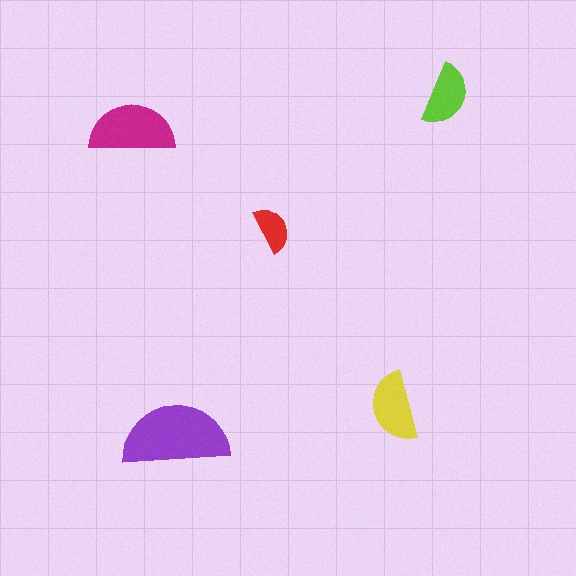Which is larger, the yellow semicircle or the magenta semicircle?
The magenta one.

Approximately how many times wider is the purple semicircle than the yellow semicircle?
About 1.5 times wider.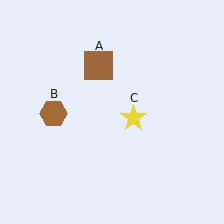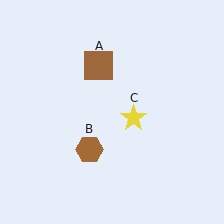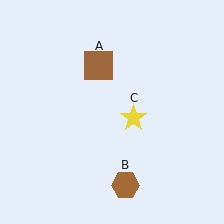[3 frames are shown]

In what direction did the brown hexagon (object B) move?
The brown hexagon (object B) moved down and to the right.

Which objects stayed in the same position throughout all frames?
Brown square (object A) and yellow star (object C) remained stationary.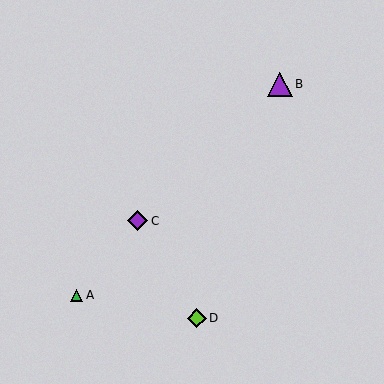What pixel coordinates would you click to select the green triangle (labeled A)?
Click at (76, 295) to select the green triangle A.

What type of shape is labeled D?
Shape D is a lime diamond.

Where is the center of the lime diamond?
The center of the lime diamond is at (197, 318).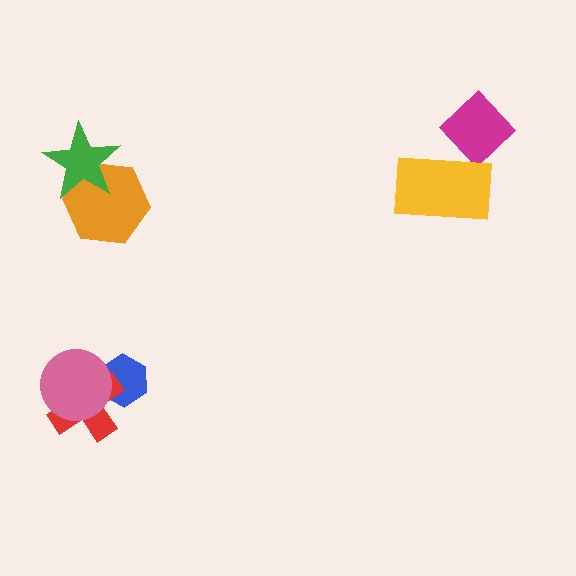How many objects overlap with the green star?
1 object overlaps with the green star.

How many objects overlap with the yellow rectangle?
1 object overlaps with the yellow rectangle.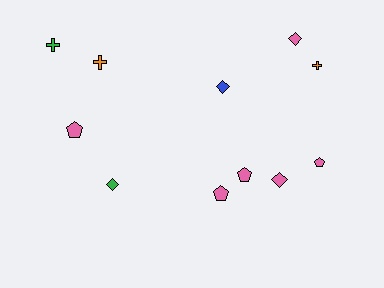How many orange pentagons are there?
There are no orange pentagons.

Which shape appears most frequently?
Pentagon, with 4 objects.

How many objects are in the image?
There are 11 objects.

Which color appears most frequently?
Pink, with 6 objects.